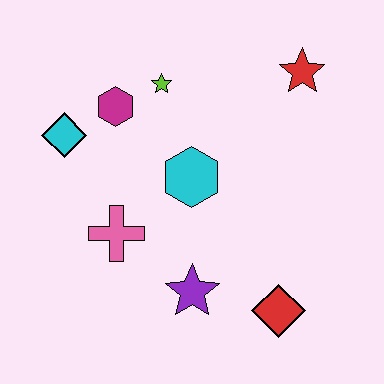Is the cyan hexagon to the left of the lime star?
No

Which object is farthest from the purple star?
The red star is farthest from the purple star.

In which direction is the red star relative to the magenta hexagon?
The red star is to the right of the magenta hexagon.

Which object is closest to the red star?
The lime star is closest to the red star.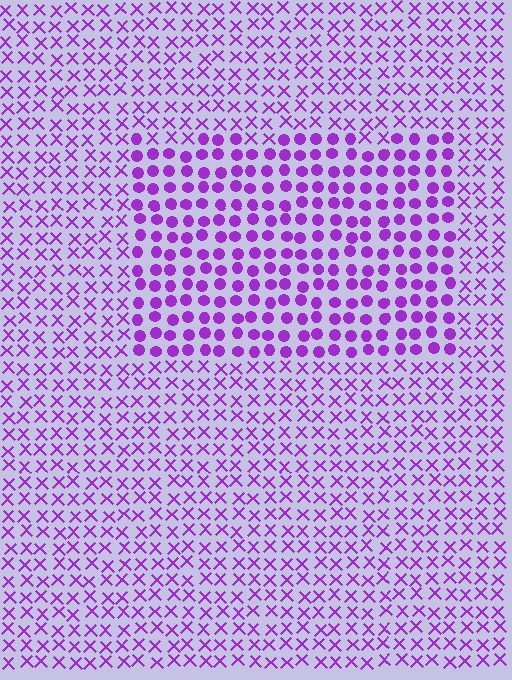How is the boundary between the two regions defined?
The boundary is defined by a change in element shape: circles inside vs. X marks outside. All elements share the same color and spacing.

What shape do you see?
I see a rectangle.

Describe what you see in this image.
The image is filled with small purple elements arranged in a uniform grid. A rectangle-shaped region contains circles, while the surrounding area contains X marks. The boundary is defined purely by the change in element shape.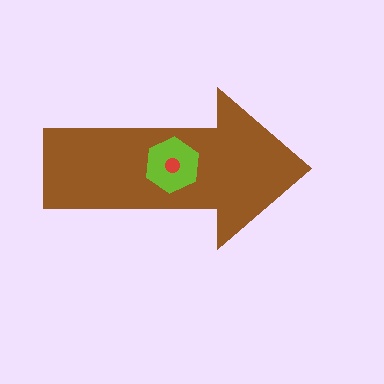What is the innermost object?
The red circle.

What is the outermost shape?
The brown arrow.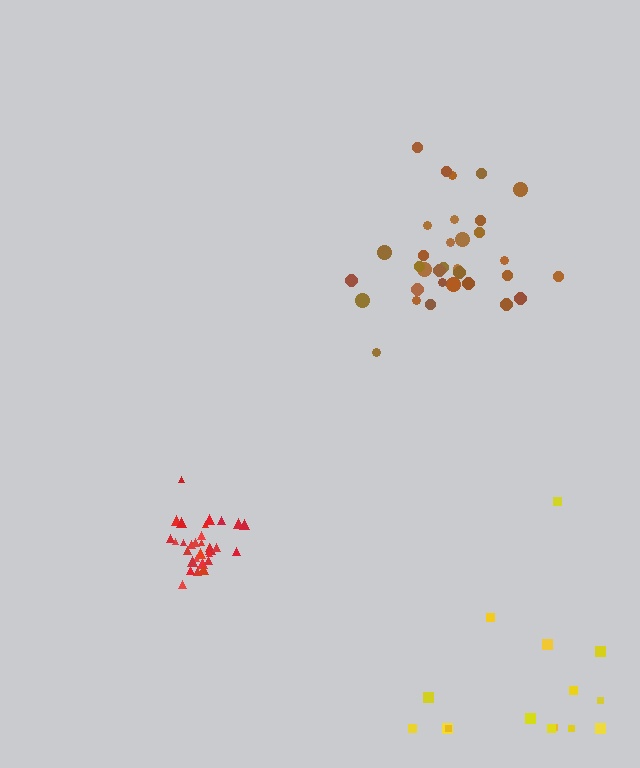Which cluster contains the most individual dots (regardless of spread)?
Brown (33).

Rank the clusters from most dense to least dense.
red, brown, yellow.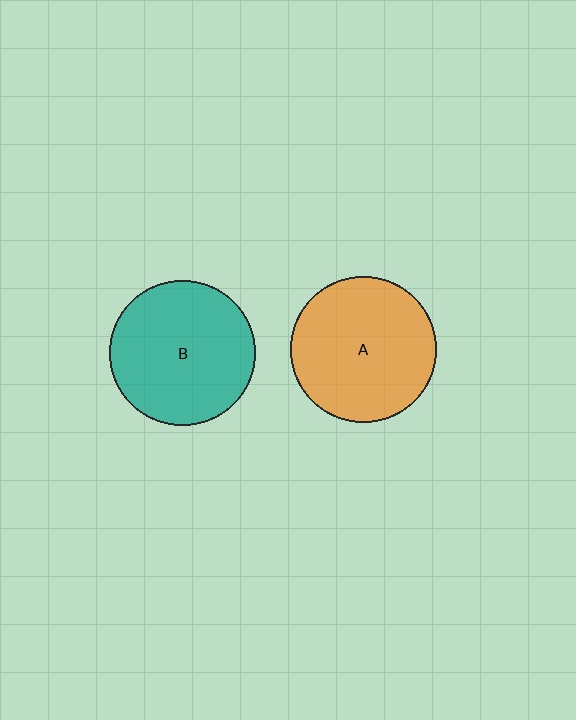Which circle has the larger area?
Circle A (orange).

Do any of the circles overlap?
No, none of the circles overlap.